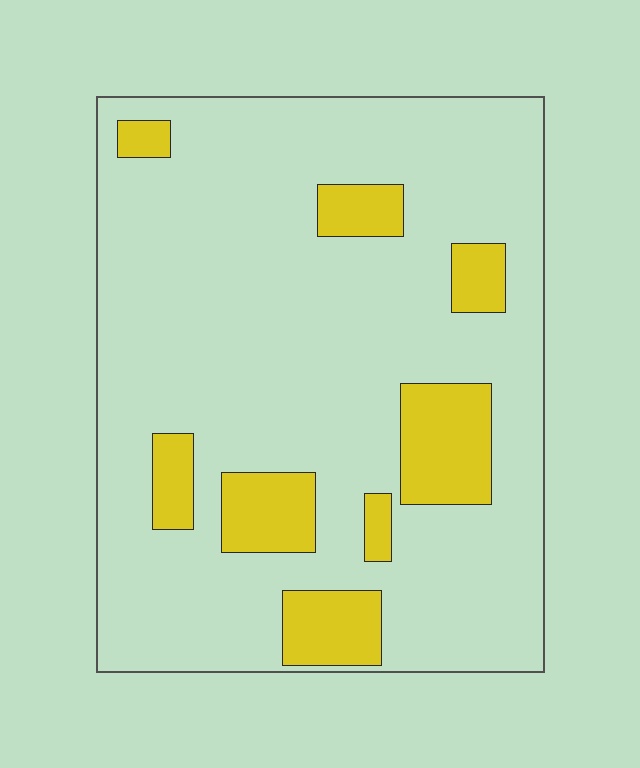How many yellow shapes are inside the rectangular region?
8.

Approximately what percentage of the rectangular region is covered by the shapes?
Approximately 15%.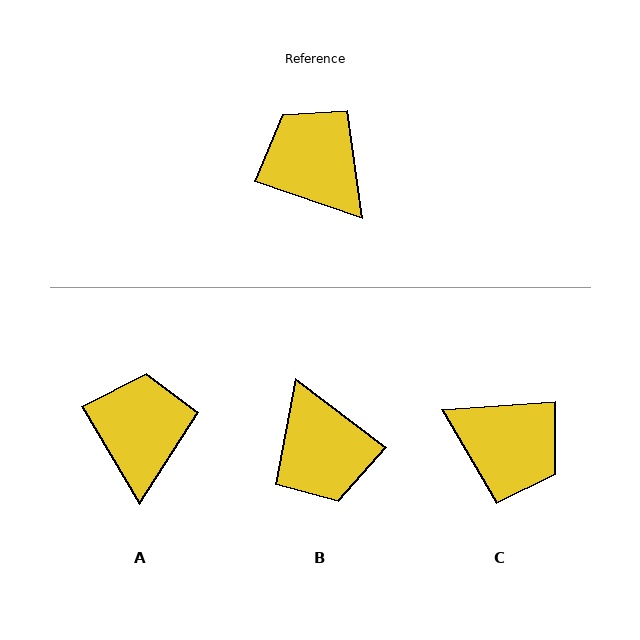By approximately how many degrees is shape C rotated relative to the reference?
Approximately 157 degrees clockwise.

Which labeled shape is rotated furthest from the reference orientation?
B, about 161 degrees away.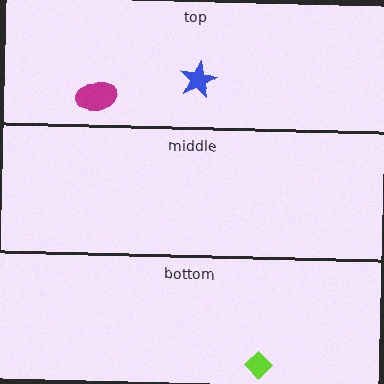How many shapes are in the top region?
2.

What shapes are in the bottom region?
The lime diamond.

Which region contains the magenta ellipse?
The top region.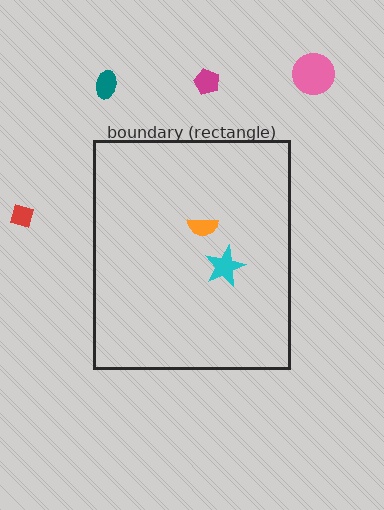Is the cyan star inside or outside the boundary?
Inside.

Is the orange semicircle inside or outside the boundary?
Inside.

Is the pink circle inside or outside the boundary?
Outside.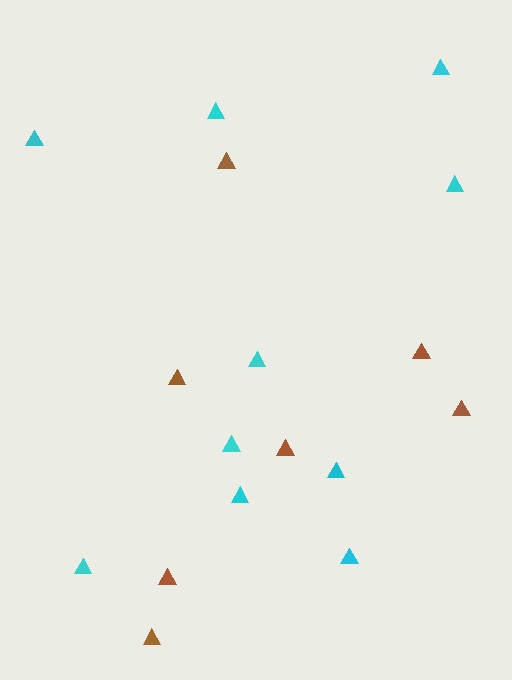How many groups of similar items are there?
There are 2 groups: one group of cyan triangles (10) and one group of brown triangles (7).